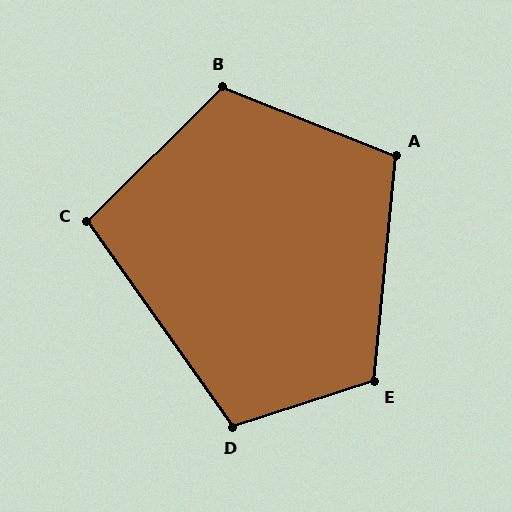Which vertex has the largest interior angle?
B, at approximately 114 degrees.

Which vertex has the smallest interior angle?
C, at approximately 100 degrees.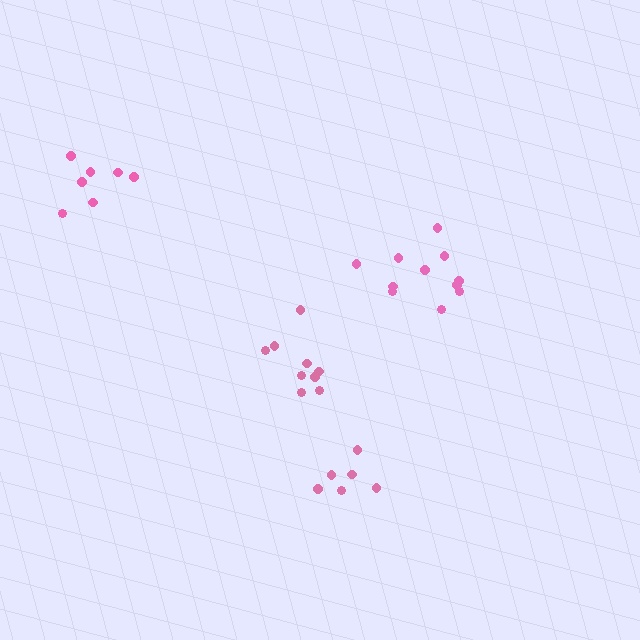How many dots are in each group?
Group 1: 11 dots, Group 2: 9 dots, Group 3: 6 dots, Group 4: 7 dots (33 total).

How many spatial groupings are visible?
There are 4 spatial groupings.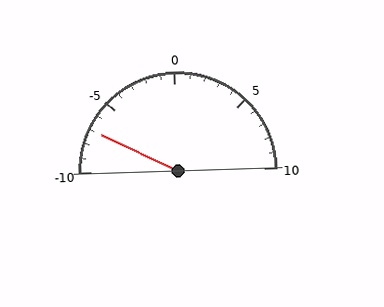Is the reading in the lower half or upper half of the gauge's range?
The reading is in the lower half of the range (-10 to 10).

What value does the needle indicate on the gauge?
The needle indicates approximately -7.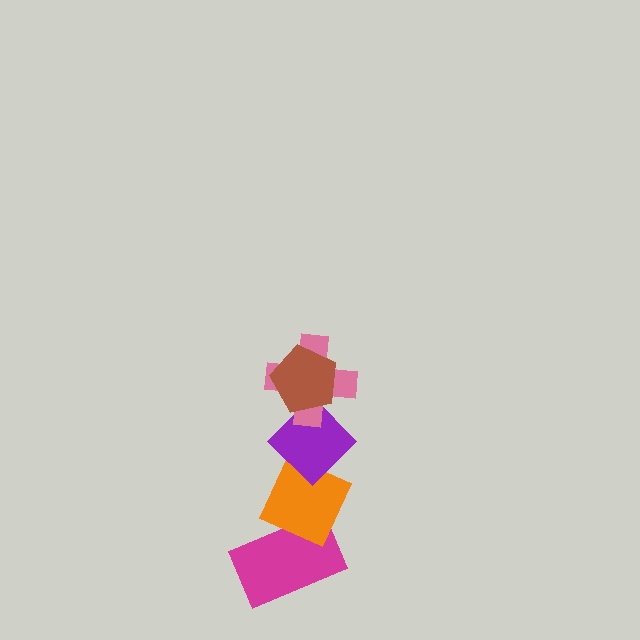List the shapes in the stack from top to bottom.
From top to bottom: the brown pentagon, the pink cross, the purple diamond, the orange diamond, the magenta rectangle.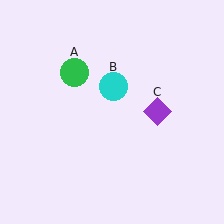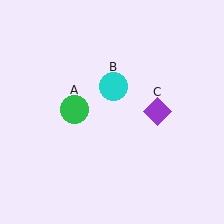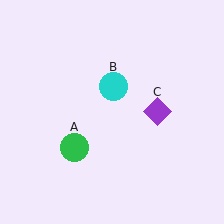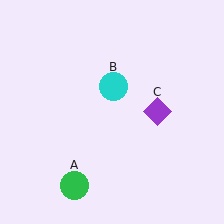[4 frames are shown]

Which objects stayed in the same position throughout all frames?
Cyan circle (object B) and purple diamond (object C) remained stationary.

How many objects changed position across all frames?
1 object changed position: green circle (object A).